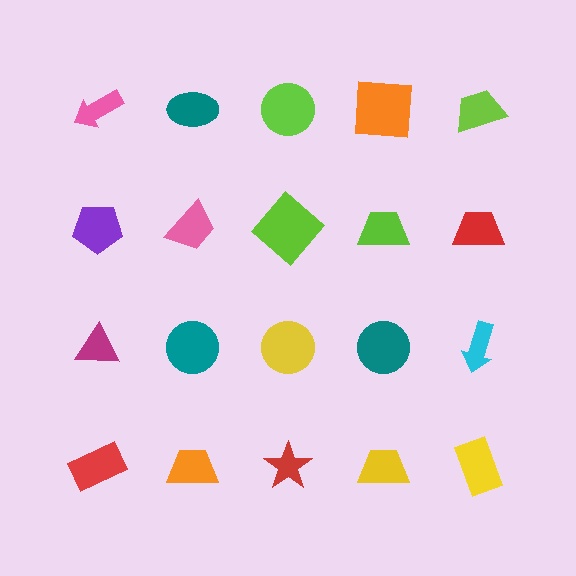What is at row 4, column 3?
A red star.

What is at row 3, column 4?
A teal circle.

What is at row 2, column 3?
A lime diamond.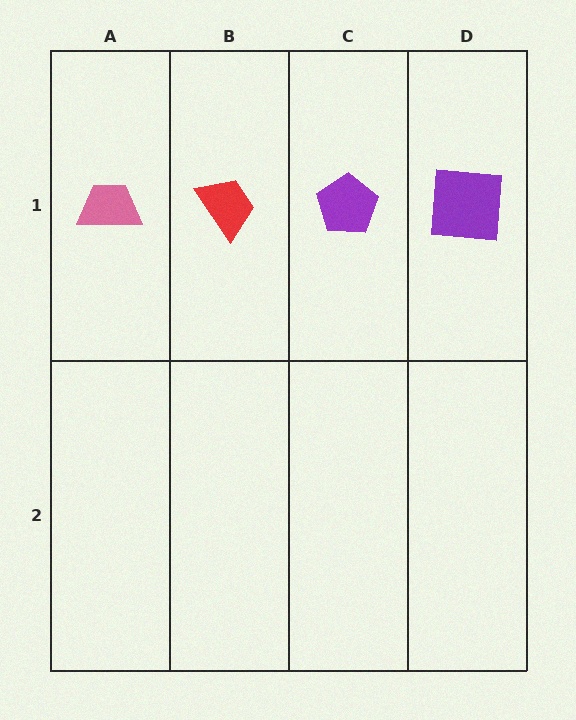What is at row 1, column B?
A red trapezoid.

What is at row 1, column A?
A pink trapezoid.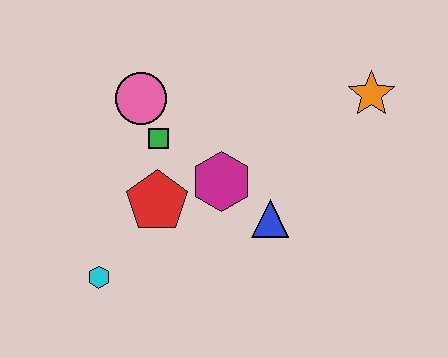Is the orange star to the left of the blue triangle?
No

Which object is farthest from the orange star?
The cyan hexagon is farthest from the orange star.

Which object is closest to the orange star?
The blue triangle is closest to the orange star.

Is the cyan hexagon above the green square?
No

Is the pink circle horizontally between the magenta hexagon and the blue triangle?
No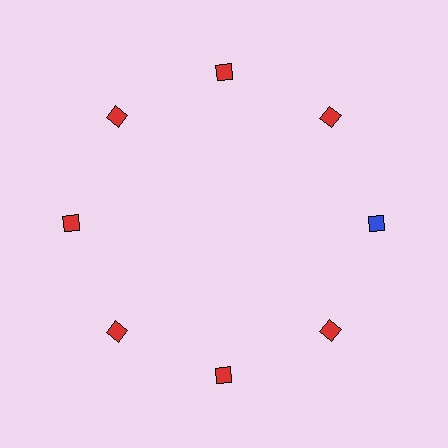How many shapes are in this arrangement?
There are 8 shapes arranged in a ring pattern.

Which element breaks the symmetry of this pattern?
The blue diamond at roughly the 3 o'clock position breaks the symmetry. All other shapes are red diamonds.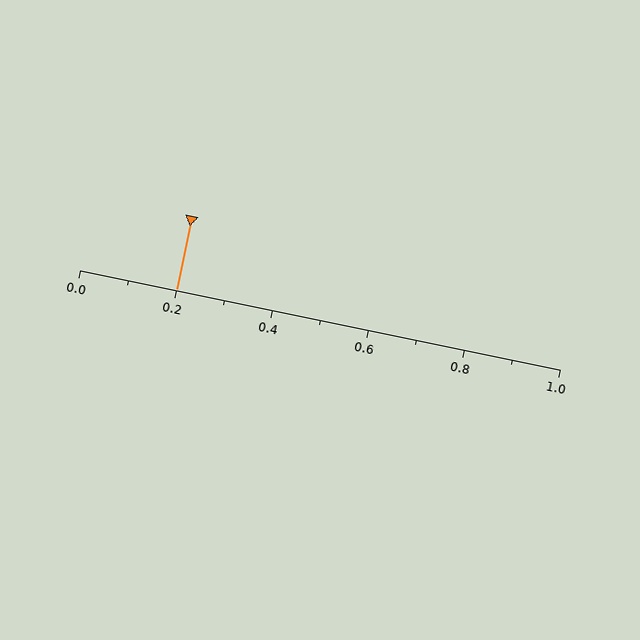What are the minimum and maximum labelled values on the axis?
The axis runs from 0.0 to 1.0.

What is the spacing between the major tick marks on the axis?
The major ticks are spaced 0.2 apart.